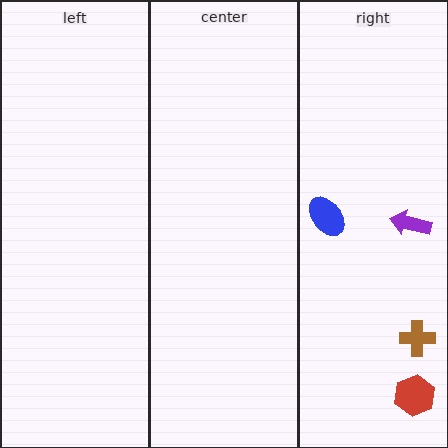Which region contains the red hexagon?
The right region.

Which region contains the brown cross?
The right region.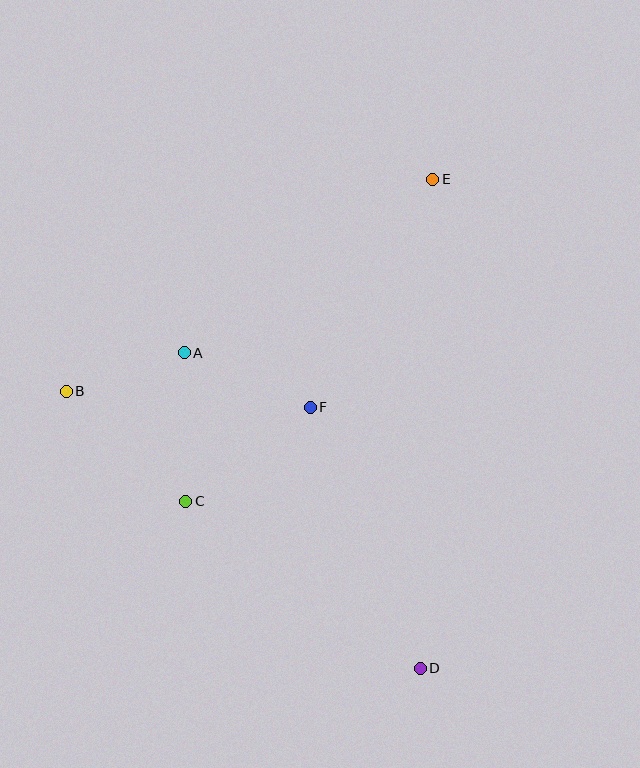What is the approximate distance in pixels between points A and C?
The distance between A and C is approximately 148 pixels.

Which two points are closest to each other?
Points A and B are closest to each other.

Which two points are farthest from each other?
Points D and E are farthest from each other.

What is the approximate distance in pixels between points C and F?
The distance between C and F is approximately 156 pixels.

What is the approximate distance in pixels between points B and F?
The distance between B and F is approximately 245 pixels.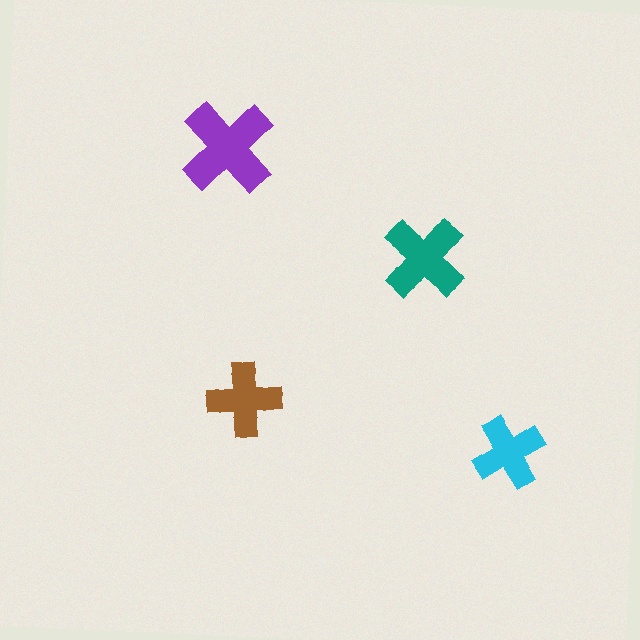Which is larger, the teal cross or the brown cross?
The teal one.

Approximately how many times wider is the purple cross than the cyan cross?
About 1.5 times wider.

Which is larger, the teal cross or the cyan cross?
The teal one.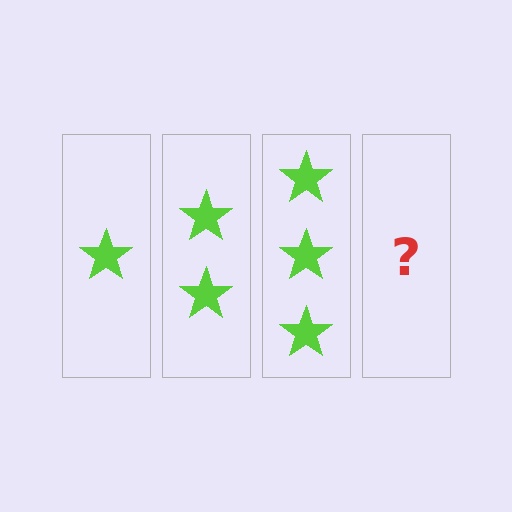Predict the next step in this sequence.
The next step is 4 stars.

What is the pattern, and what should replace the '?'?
The pattern is that each step adds one more star. The '?' should be 4 stars.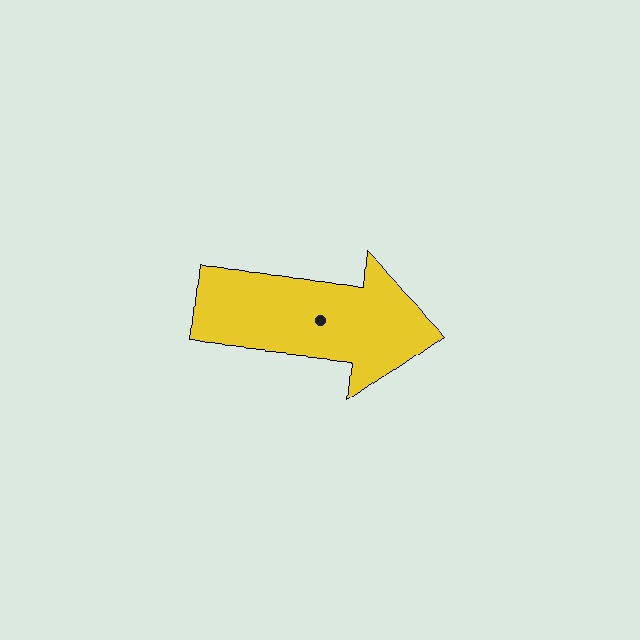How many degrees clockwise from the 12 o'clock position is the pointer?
Approximately 95 degrees.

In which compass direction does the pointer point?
East.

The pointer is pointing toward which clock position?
Roughly 3 o'clock.